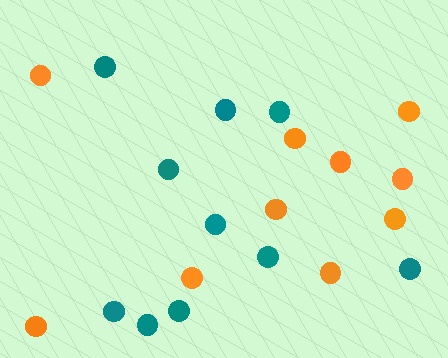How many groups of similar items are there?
There are 2 groups: one group of orange circles (10) and one group of teal circles (10).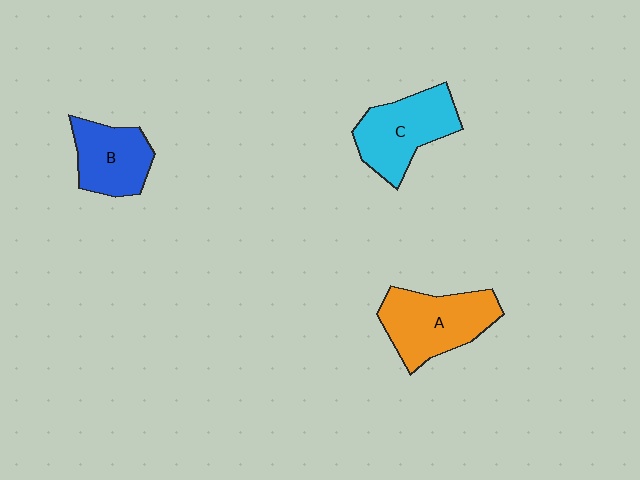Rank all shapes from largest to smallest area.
From largest to smallest: A (orange), C (cyan), B (blue).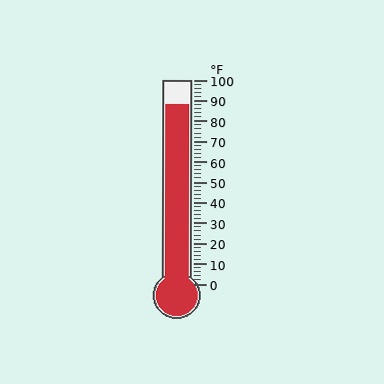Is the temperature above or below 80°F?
The temperature is above 80°F.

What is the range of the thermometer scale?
The thermometer scale ranges from 0°F to 100°F.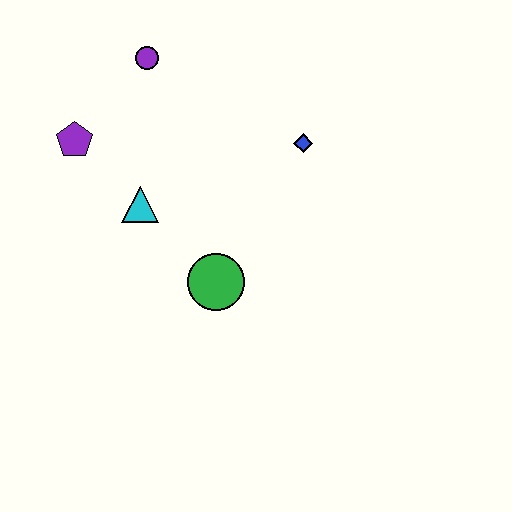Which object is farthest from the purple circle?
The green circle is farthest from the purple circle.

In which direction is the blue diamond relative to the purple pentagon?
The blue diamond is to the right of the purple pentagon.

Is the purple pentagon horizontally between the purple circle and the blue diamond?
No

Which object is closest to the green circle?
The cyan triangle is closest to the green circle.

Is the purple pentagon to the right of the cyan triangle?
No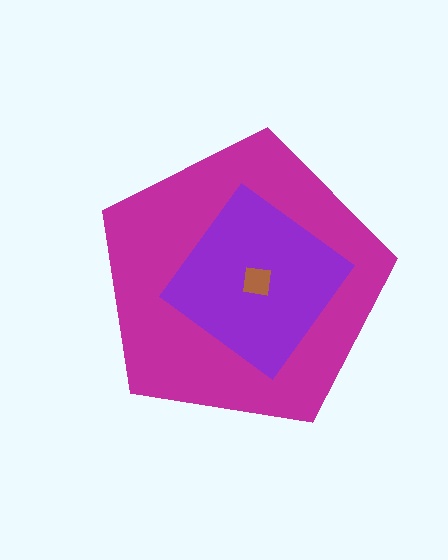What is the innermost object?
The brown square.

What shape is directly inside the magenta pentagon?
The purple diamond.